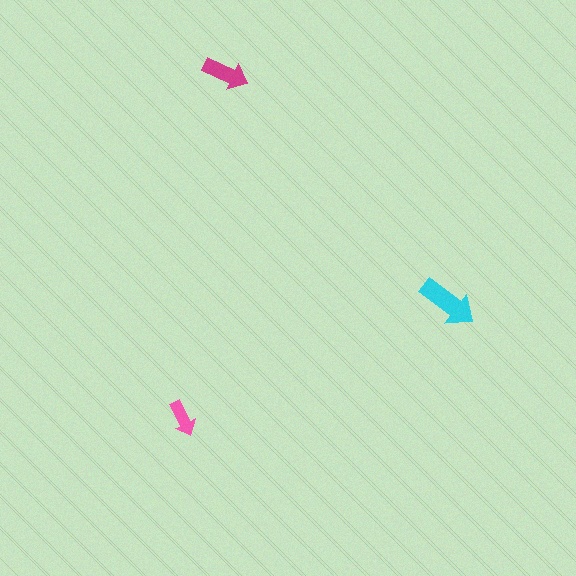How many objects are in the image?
There are 3 objects in the image.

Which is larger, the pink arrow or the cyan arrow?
The cyan one.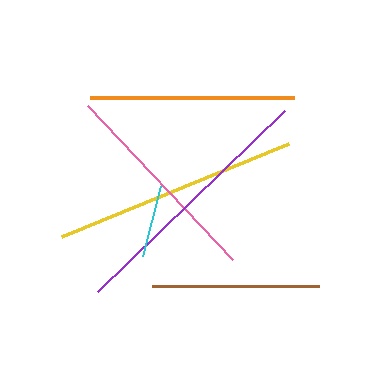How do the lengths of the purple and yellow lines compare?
The purple and yellow lines are approximately the same length.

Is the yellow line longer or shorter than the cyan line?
The yellow line is longer than the cyan line.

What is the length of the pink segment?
The pink segment is approximately 211 pixels long.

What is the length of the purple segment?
The purple segment is approximately 260 pixels long.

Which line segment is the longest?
The purple line is the longest at approximately 260 pixels.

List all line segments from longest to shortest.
From longest to shortest: purple, yellow, pink, orange, brown, cyan.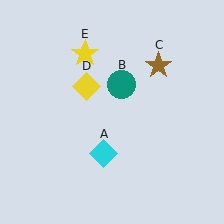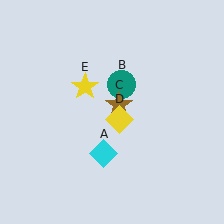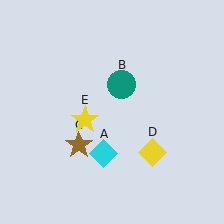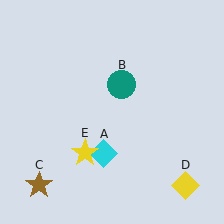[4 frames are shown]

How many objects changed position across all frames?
3 objects changed position: brown star (object C), yellow diamond (object D), yellow star (object E).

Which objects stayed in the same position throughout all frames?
Cyan diamond (object A) and teal circle (object B) remained stationary.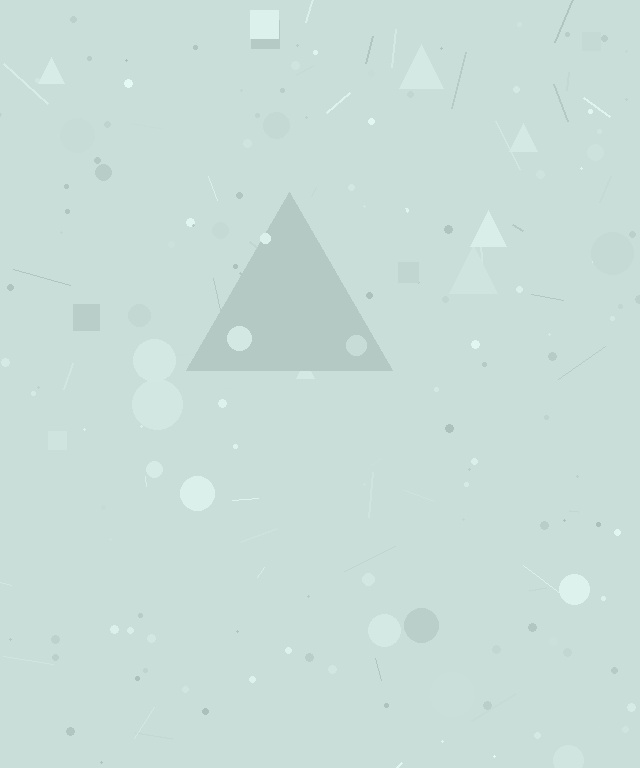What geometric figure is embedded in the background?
A triangle is embedded in the background.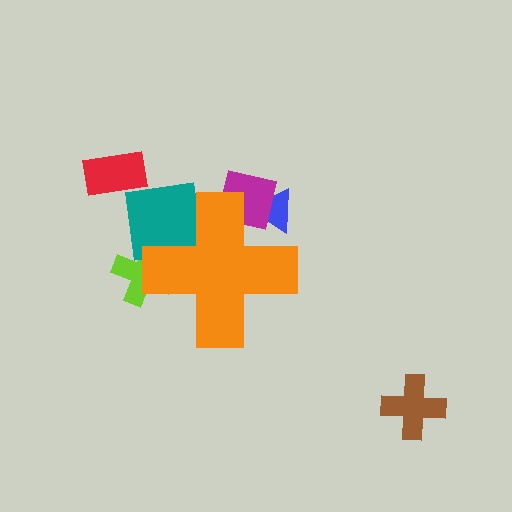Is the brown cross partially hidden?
No, the brown cross is fully visible.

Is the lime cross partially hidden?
Yes, the lime cross is partially hidden behind the orange cross.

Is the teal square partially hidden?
Yes, the teal square is partially hidden behind the orange cross.